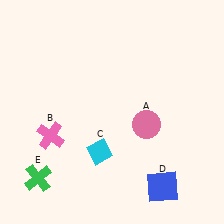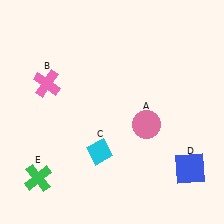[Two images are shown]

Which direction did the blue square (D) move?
The blue square (D) moved right.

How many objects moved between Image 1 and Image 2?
2 objects moved between the two images.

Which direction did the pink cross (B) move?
The pink cross (B) moved up.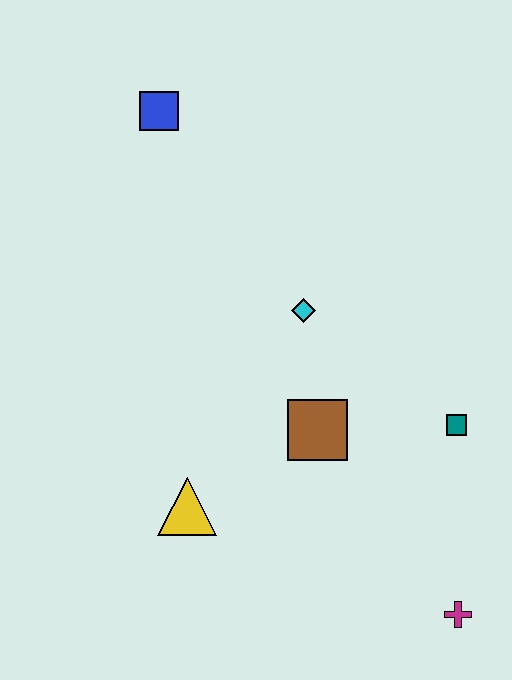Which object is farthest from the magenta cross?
The blue square is farthest from the magenta cross.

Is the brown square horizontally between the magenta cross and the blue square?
Yes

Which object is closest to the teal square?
The brown square is closest to the teal square.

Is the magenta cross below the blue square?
Yes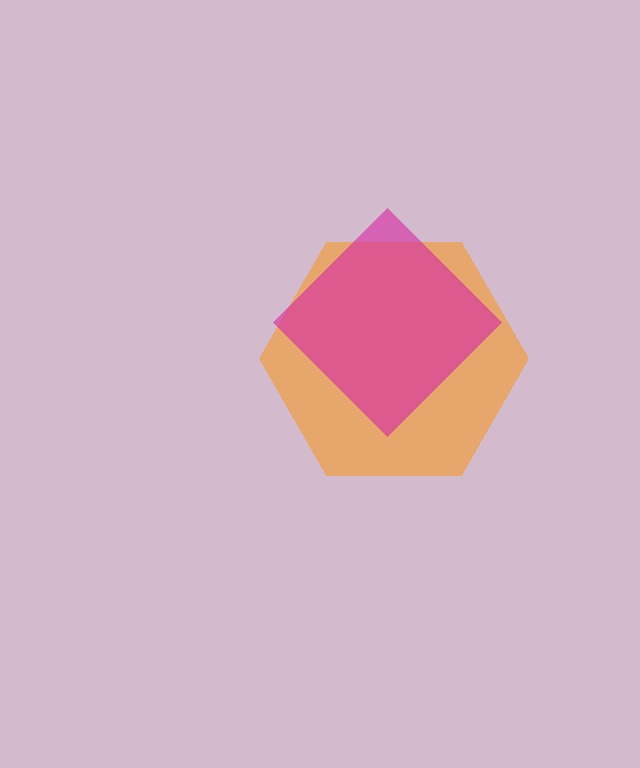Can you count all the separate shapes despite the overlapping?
Yes, there are 2 separate shapes.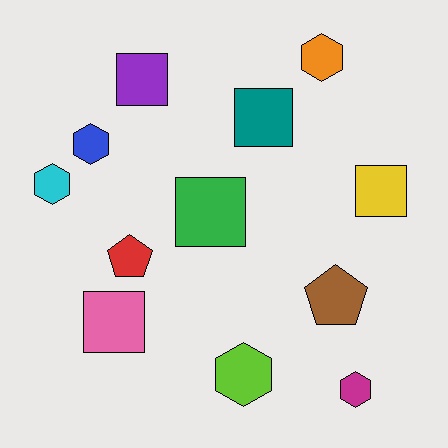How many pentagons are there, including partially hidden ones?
There are 2 pentagons.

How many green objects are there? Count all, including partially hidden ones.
There is 1 green object.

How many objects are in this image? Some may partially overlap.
There are 12 objects.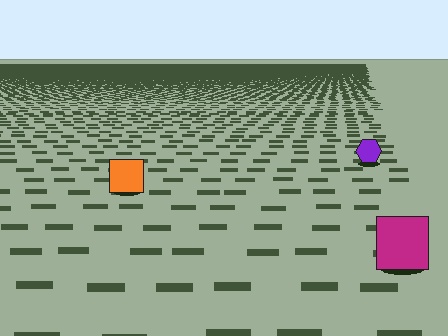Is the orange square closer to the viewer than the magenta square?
No. The magenta square is closer — you can tell from the texture gradient: the ground texture is coarser near it.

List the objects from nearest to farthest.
From nearest to farthest: the magenta square, the orange square, the purple hexagon.